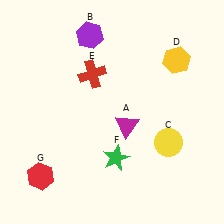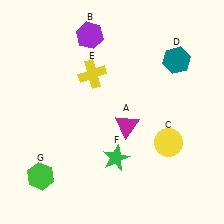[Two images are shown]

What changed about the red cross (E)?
In Image 1, E is red. In Image 2, it changed to yellow.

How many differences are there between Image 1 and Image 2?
There are 3 differences between the two images.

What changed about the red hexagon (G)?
In Image 1, G is red. In Image 2, it changed to green.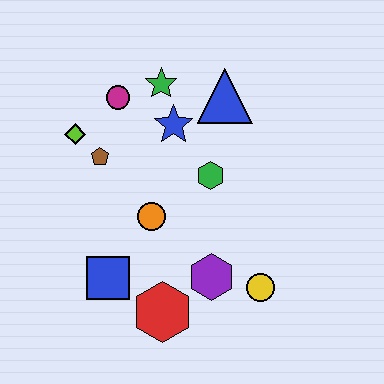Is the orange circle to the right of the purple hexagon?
No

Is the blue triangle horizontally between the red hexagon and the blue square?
No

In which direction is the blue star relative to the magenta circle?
The blue star is to the right of the magenta circle.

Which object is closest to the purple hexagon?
The yellow circle is closest to the purple hexagon.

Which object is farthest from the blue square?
The blue triangle is farthest from the blue square.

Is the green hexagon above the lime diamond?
No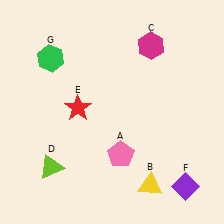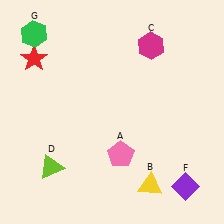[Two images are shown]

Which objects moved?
The objects that moved are: the red star (E), the green hexagon (G).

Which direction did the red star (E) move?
The red star (E) moved up.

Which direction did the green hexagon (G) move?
The green hexagon (G) moved up.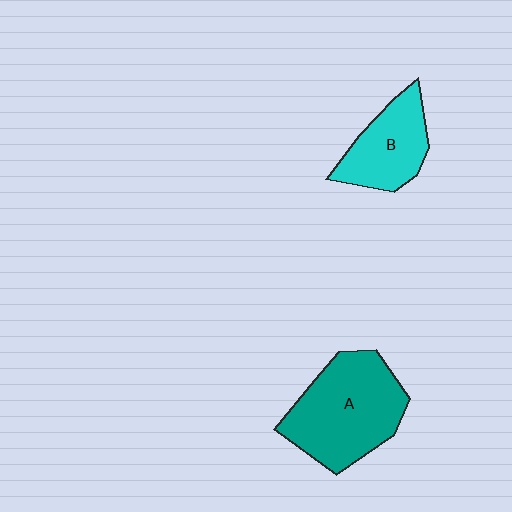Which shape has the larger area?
Shape A (teal).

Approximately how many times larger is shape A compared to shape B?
Approximately 1.6 times.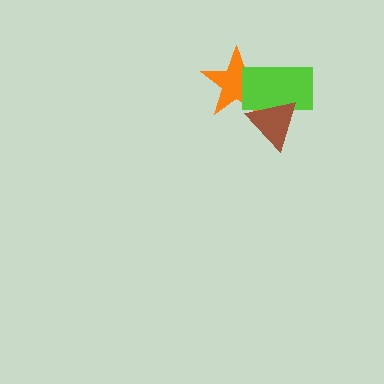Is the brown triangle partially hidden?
No, no other shape covers it.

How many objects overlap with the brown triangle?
2 objects overlap with the brown triangle.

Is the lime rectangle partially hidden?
Yes, it is partially covered by another shape.